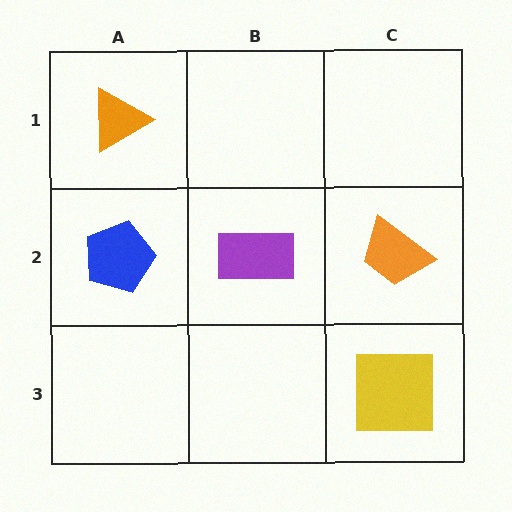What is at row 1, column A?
An orange triangle.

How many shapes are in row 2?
3 shapes.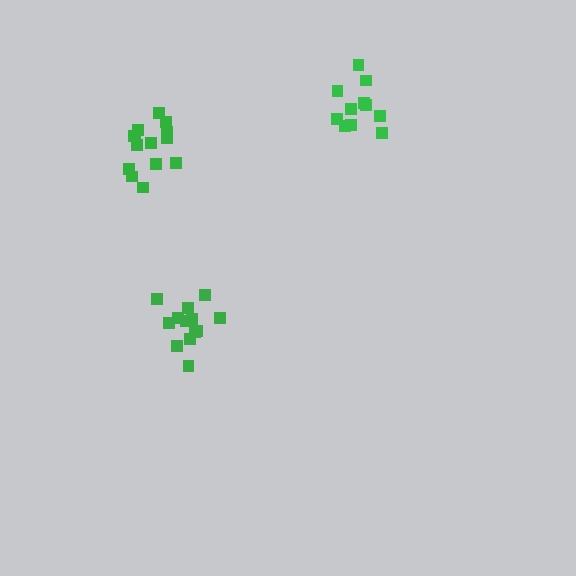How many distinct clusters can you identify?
There are 3 distinct clusters.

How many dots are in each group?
Group 1: 11 dots, Group 2: 14 dots, Group 3: 13 dots (38 total).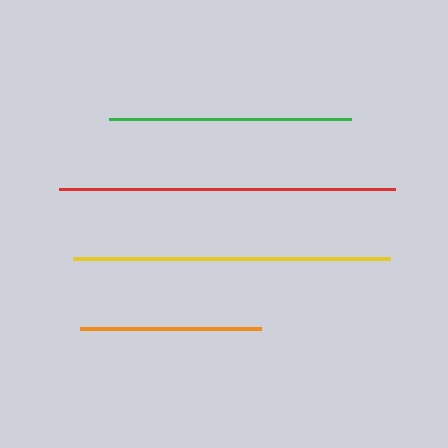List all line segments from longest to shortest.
From longest to shortest: red, yellow, green, orange.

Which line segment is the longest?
The red line is the longest at approximately 337 pixels.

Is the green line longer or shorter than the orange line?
The green line is longer than the orange line.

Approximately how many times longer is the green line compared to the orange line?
The green line is approximately 1.3 times the length of the orange line.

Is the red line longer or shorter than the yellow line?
The red line is longer than the yellow line.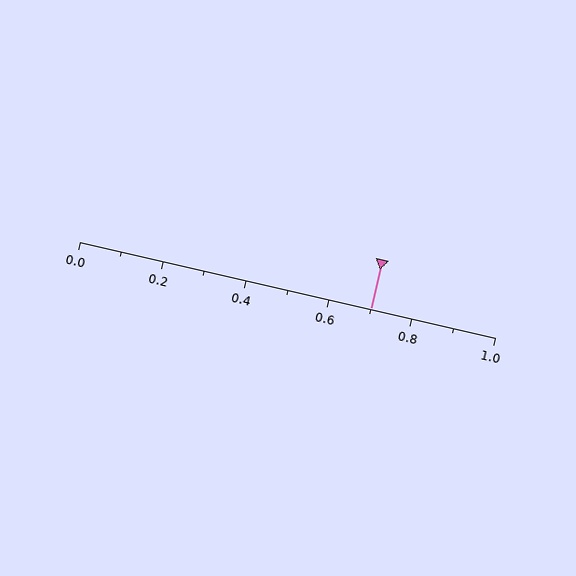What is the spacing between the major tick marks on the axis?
The major ticks are spaced 0.2 apart.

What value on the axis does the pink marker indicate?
The marker indicates approximately 0.7.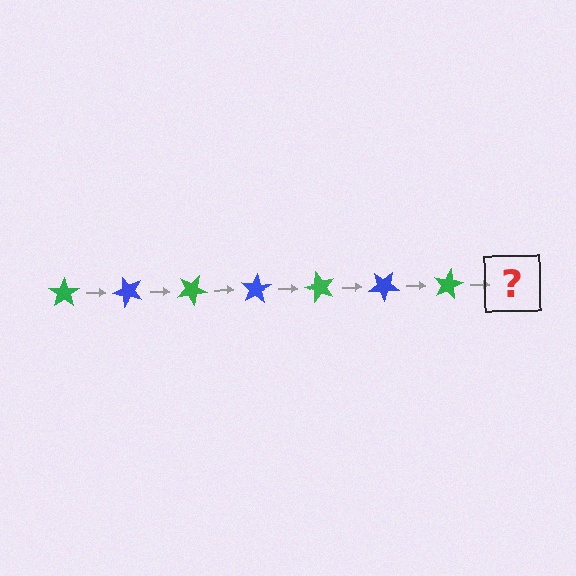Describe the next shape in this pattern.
It should be a blue star, rotated 350 degrees from the start.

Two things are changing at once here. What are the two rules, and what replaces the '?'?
The two rules are that it rotates 50 degrees each step and the color cycles through green and blue. The '?' should be a blue star, rotated 350 degrees from the start.